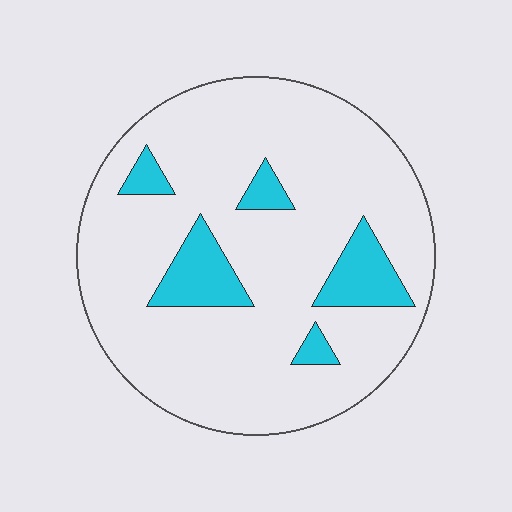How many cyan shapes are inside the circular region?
5.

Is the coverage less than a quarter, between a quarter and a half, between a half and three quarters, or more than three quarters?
Less than a quarter.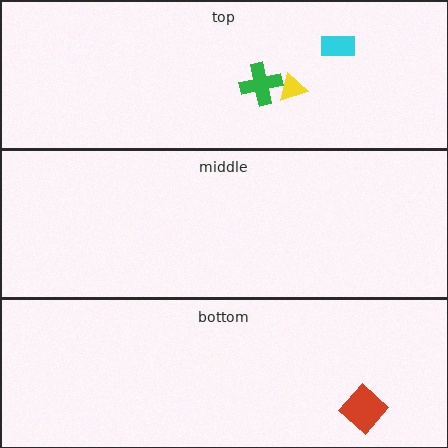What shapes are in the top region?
The cyan rectangle, the green cross, the yellow triangle.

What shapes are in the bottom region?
The red diamond.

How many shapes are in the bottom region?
1.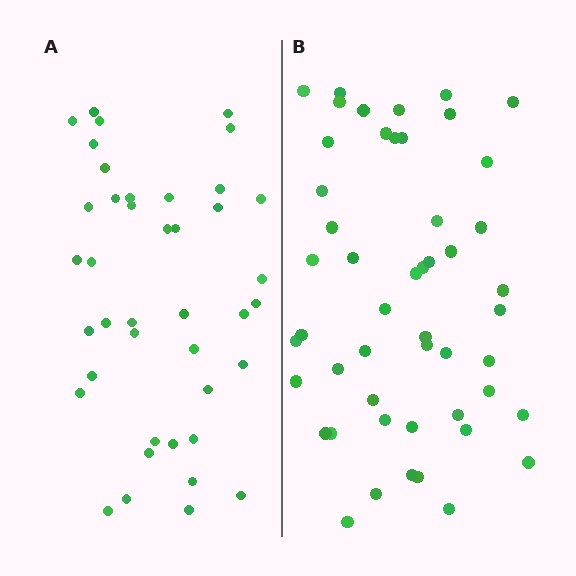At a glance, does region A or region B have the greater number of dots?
Region B (the right region) has more dots.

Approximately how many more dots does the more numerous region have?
Region B has roughly 8 or so more dots than region A.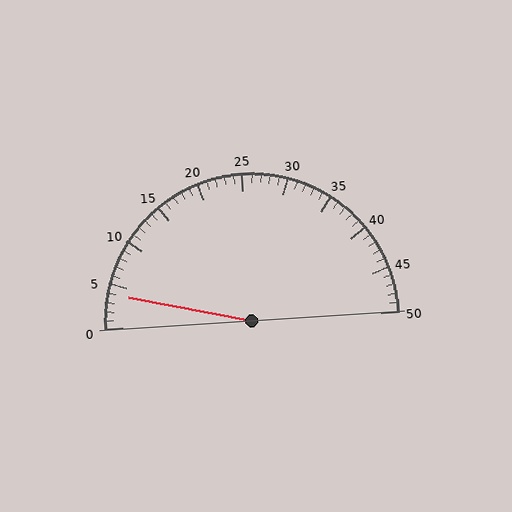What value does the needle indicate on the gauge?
The needle indicates approximately 4.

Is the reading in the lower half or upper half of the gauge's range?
The reading is in the lower half of the range (0 to 50).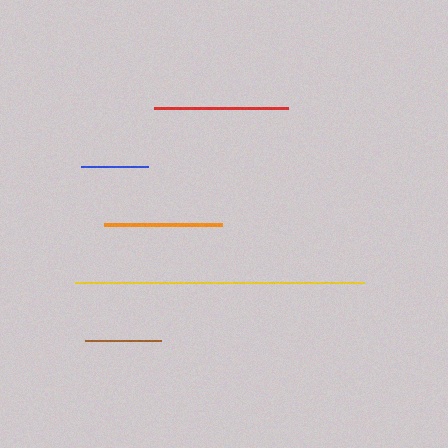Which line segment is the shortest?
The blue line is the shortest at approximately 66 pixels.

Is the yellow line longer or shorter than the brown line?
The yellow line is longer than the brown line.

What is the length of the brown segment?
The brown segment is approximately 76 pixels long.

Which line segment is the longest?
The yellow line is the longest at approximately 289 pixels.